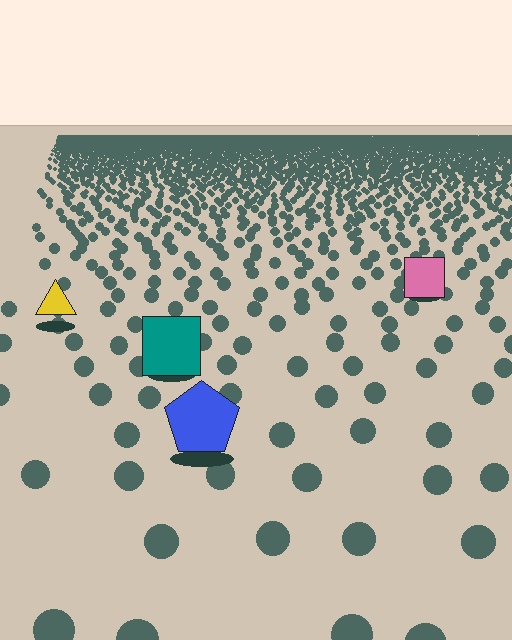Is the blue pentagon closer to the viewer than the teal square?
Yes. The blue pentagon is closer — you can tell from the texture gradient: the ground texture is coarser near it.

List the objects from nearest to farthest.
From nearest to farthest: the blue pentagon, the teal square, the yellow triangle, the pink square.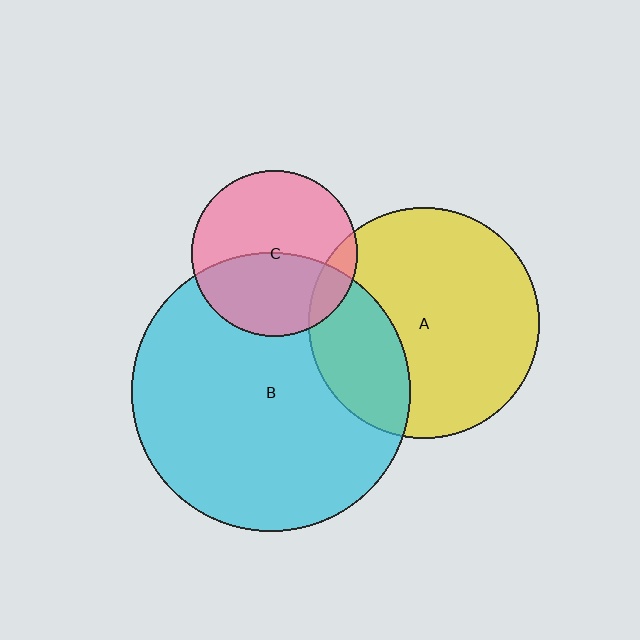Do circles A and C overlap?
Yes.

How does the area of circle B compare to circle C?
Approximately 2.8 times.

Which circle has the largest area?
Circle B (cyan).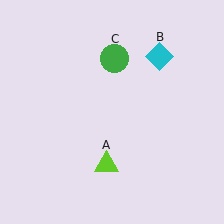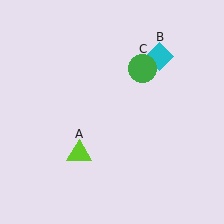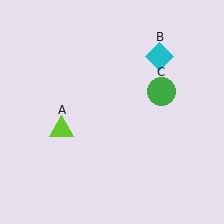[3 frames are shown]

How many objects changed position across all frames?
2 objects changed position: lime triangle (object A), green circle (object C).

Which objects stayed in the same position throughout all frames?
Cyan diamond (object B) remained stationary.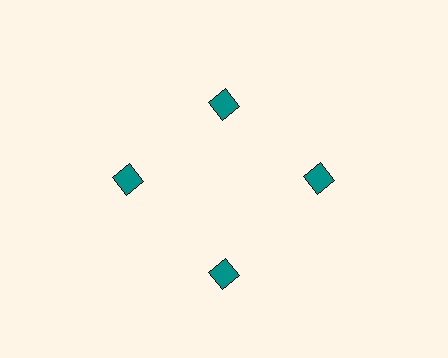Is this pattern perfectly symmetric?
No. The 4 teal squares are arranged in a ring, but one element near the 12 o'clock position is pulled inward toward the center, breaking the 4-fold rotational symmetry.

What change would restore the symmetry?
The symmetry would be restored by moving it outward, back onto the ring so that all 4 squares sit at equal angles and equal distance from the center.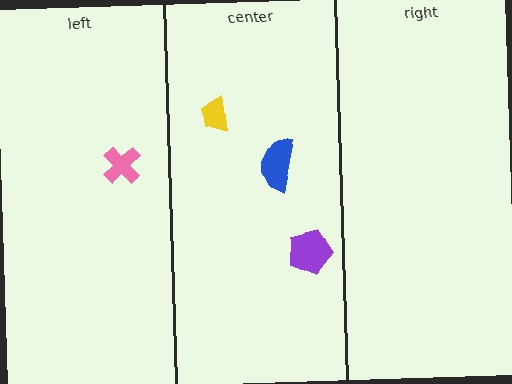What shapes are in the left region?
The pink cross.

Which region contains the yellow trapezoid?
The center region.